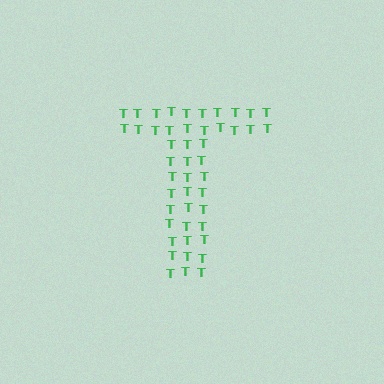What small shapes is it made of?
It is made of small letter T's.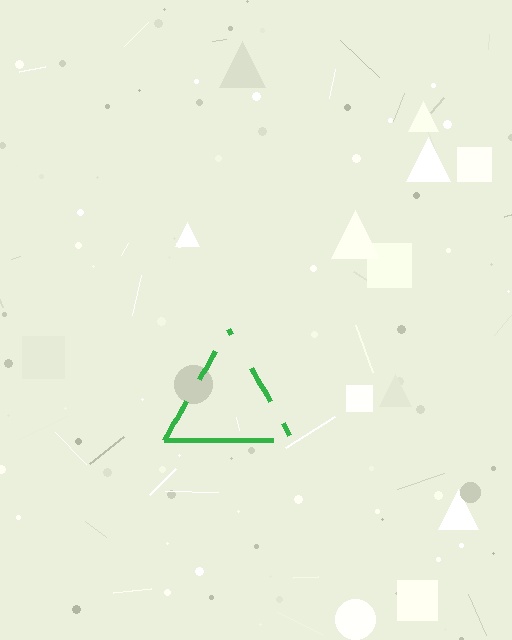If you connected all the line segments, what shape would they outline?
They would outline a triangle.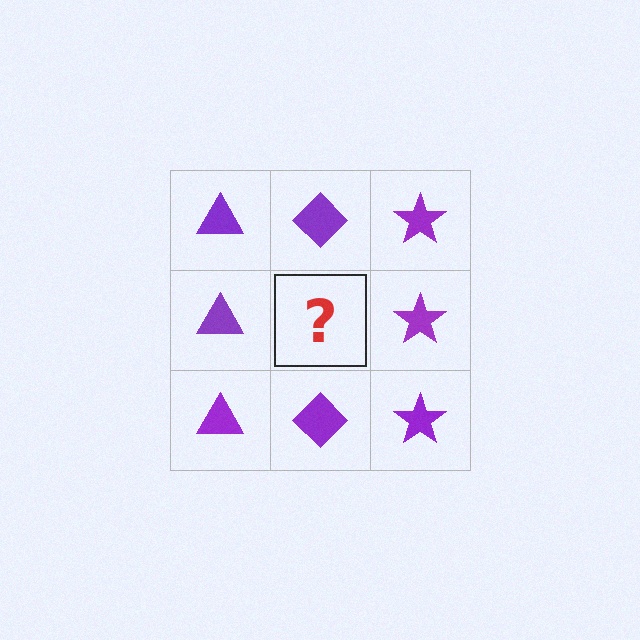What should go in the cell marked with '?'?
The missing cell should contain a purple diamond.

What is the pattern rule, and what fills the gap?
The rule is that each column has a consistent shape. The gap should be filled with a purple diamond.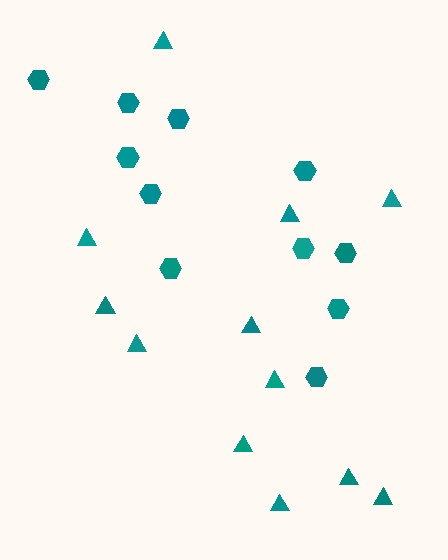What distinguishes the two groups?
There are 2 groups: one group of triangles (12) and one group of hexagons (11).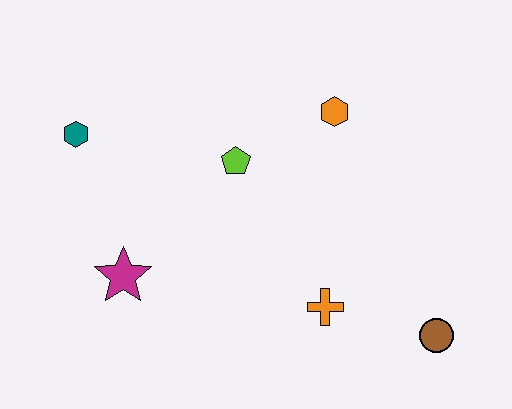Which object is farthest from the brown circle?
The teal hexagon is farthest from the brown circle.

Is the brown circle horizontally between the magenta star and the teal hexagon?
No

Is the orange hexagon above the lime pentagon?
Yes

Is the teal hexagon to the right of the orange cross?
No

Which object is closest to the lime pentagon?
The orange hexagon is closest to the lime pentagon.